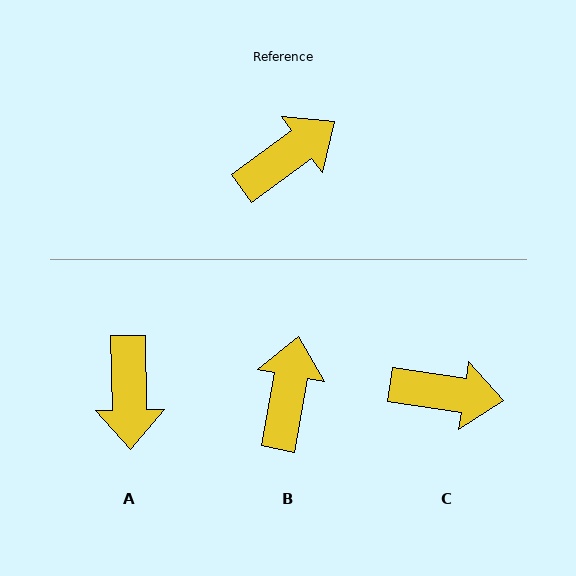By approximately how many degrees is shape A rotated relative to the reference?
Approximately 125 degrees clockwise.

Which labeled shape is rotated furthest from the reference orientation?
A, about 125 degrees away.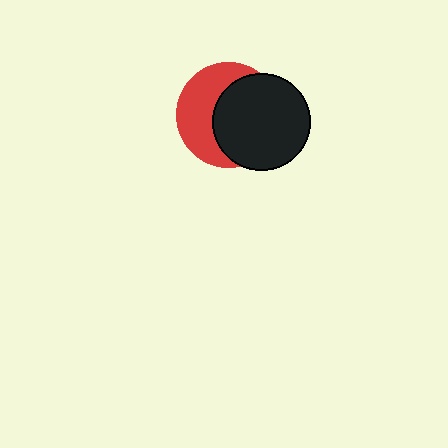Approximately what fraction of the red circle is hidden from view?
Roughly 55% of the red circle is hidden behind the black circle.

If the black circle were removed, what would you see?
You would see the complete red circle.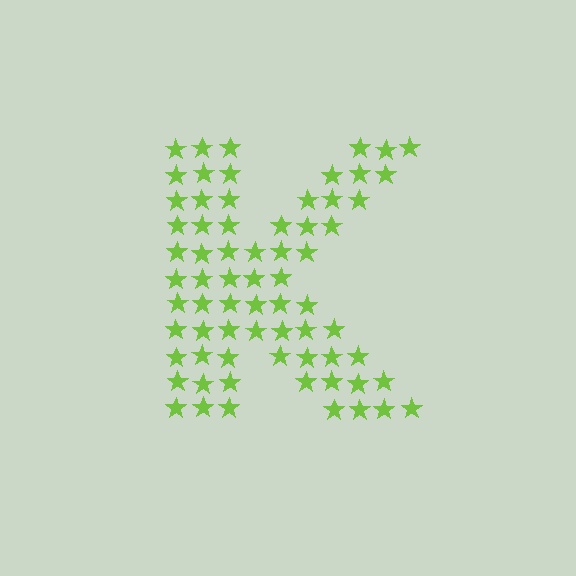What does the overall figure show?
The overall figure shows the letter K.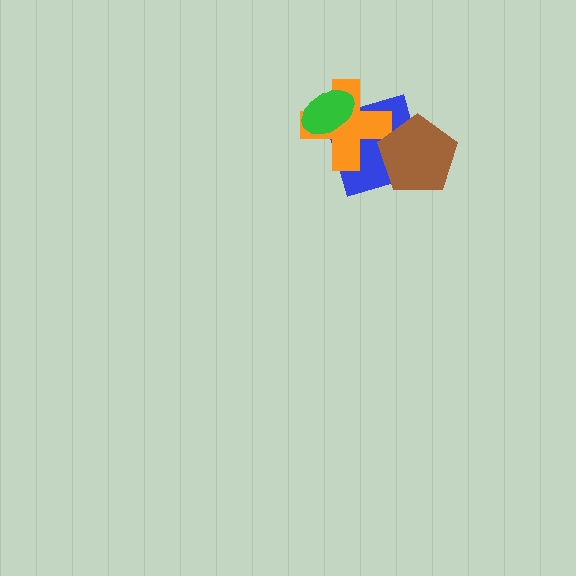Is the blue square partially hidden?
Yes, it is partially covered by another shape.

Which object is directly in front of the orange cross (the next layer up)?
The green ellipse is directly in front of the orange cross.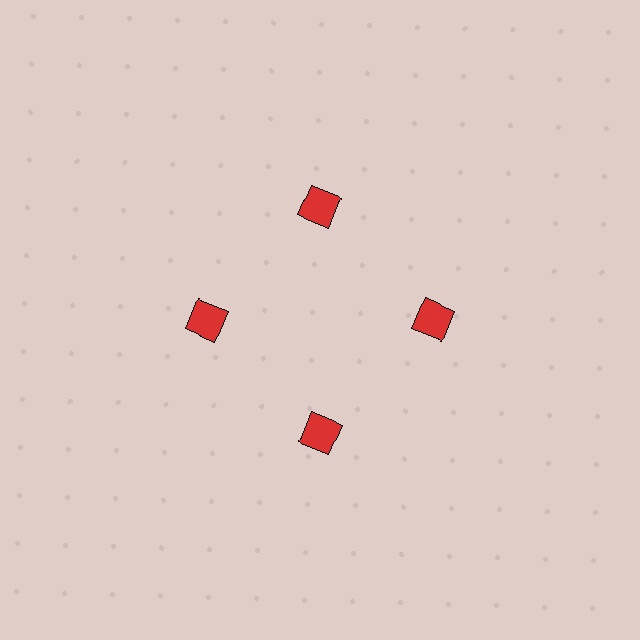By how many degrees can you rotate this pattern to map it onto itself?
The pattern maps onto itself every 90 degrees of rotation.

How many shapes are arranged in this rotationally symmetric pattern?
There are 4 shapes, arranged in 4 groups of 1.